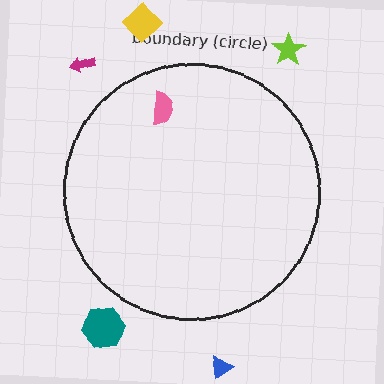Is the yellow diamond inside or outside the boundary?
Outside.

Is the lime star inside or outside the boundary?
Outside.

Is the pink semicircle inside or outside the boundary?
Inside.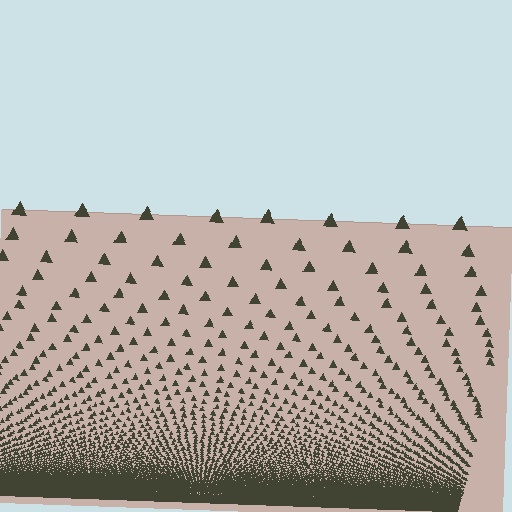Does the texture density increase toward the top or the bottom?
Density increases toward the bottom.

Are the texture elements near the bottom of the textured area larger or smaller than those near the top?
Smaller. The gradient is inverted — elements near the bottom are smaller and denser.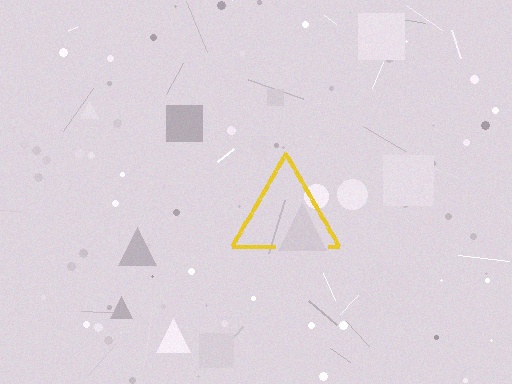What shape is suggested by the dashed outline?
The dashed outline suggests a triangle.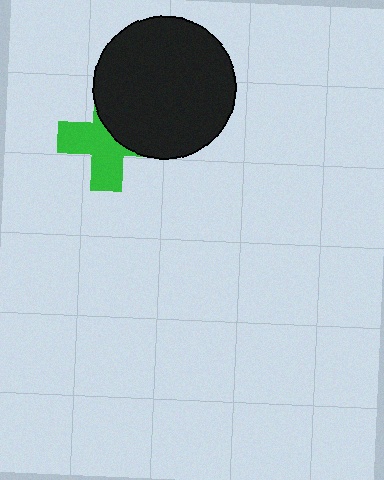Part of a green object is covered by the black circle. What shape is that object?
It is a cross.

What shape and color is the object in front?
The object in front is a black circle.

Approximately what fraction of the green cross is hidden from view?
Roughly 43% of the green cross is hidden behind the black circle.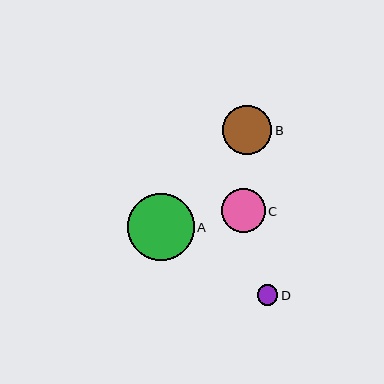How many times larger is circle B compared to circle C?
Circle B is approximately 1.1 times the size of circle C.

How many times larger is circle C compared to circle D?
Circle C is approximately 2.2 times the size of circle D.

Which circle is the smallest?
Circle D is the smallest with a size of approximately 20 pixels.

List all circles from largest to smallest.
From largest to smallest: A, B, C, D.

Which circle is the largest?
Circle A is the largest with a size of approximately 67 pixels.